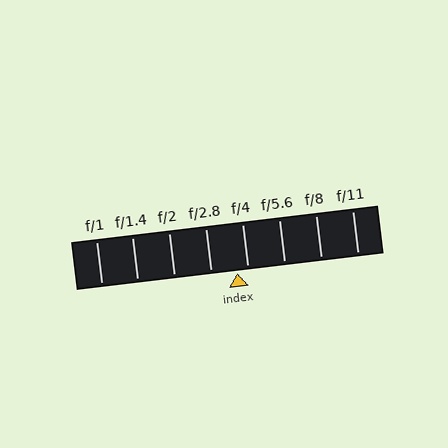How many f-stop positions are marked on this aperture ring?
There are 8 f-stop positions marked.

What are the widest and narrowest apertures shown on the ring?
The widest aperture shown is f/1 and the narrowest is f/11.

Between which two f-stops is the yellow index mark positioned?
The index mark is between f/2.8 and f/4.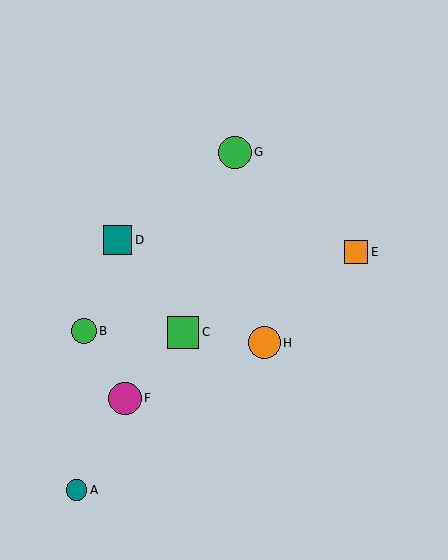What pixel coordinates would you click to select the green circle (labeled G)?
Click at (235, 152) to select the green circle G.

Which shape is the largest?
The magenta circle (labeled F) is the largest.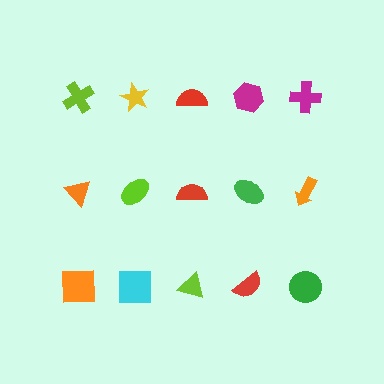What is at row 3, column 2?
A cyan square.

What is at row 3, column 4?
A red semicircle.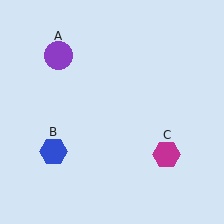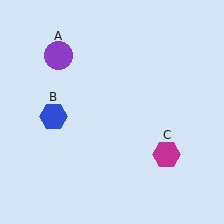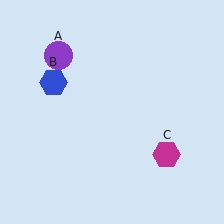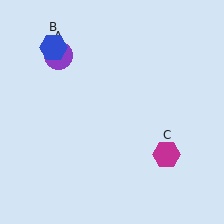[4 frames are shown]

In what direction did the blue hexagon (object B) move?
The blue hexagon (object B) moved up.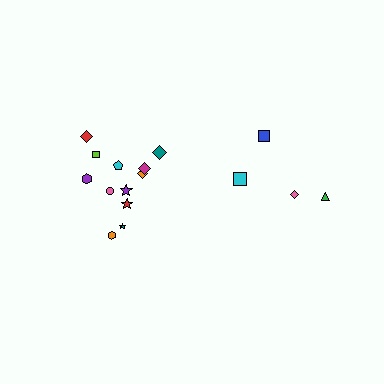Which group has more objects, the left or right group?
The left group.